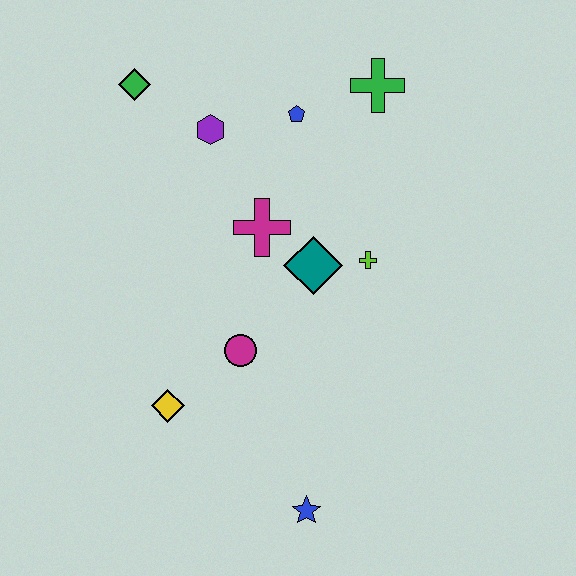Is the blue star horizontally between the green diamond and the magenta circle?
No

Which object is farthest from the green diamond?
The blue star is farthest from the green diamond.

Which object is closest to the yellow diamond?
The magenta circle is closest to the yellow diamond.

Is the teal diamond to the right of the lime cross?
No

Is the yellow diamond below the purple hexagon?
Yes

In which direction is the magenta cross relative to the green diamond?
The magenta cross is below the green diamond.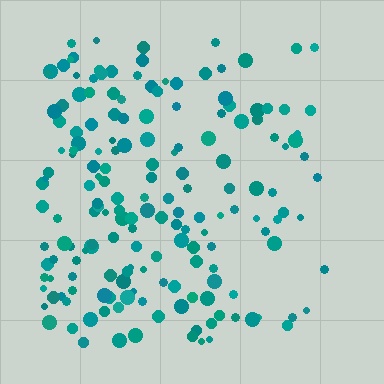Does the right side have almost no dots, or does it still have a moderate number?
Still a moderate number, just noticeably fewer than the left.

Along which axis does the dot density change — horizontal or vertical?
Horizontal.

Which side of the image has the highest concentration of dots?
The left.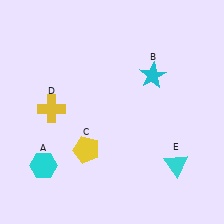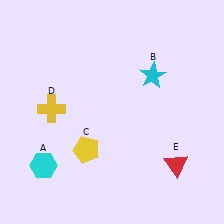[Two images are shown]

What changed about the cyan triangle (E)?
In Image 1, E is cyan. In Image 2, it changed to red.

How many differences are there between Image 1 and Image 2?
There is 1 difference between the two images.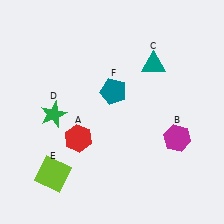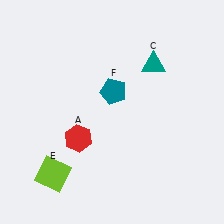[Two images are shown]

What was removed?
The magenta hexagon (B), the green star (D) were removed in Image 2.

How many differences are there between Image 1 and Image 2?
There are 2 differences between the two images.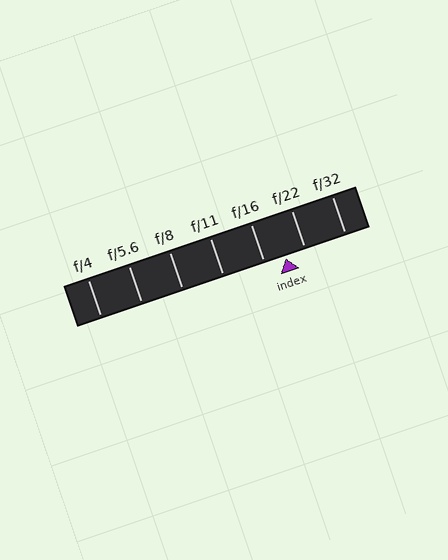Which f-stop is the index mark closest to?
The index mark is closest to f/22.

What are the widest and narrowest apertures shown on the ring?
The widest aperture shown is f/4 and the narrowest is f/32.